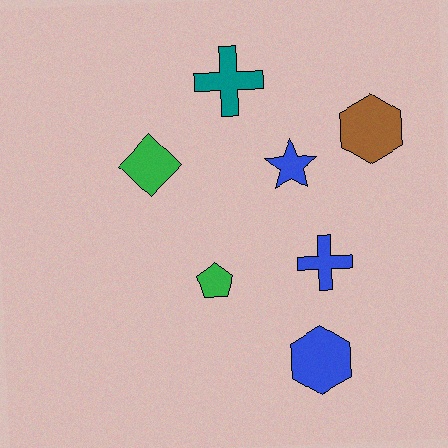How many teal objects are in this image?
There is 1 teal object.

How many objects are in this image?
There are 7 objects.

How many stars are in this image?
There is 1 star.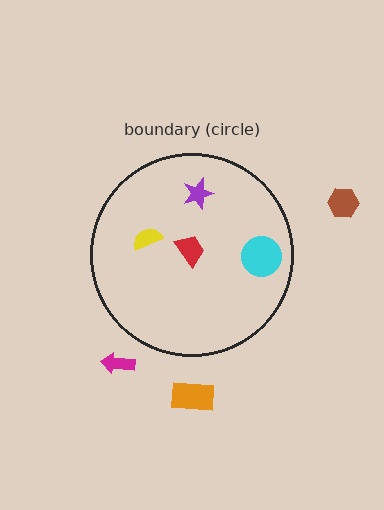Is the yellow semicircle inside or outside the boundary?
Inside.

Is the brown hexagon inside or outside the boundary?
Outside.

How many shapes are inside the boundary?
4 inside, 3 outside.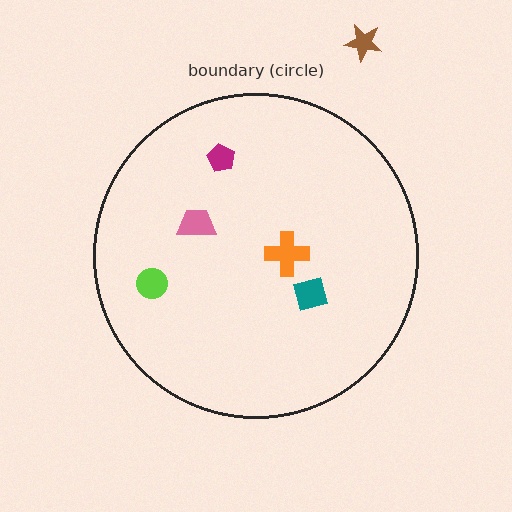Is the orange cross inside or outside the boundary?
Inside.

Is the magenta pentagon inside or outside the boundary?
Inside.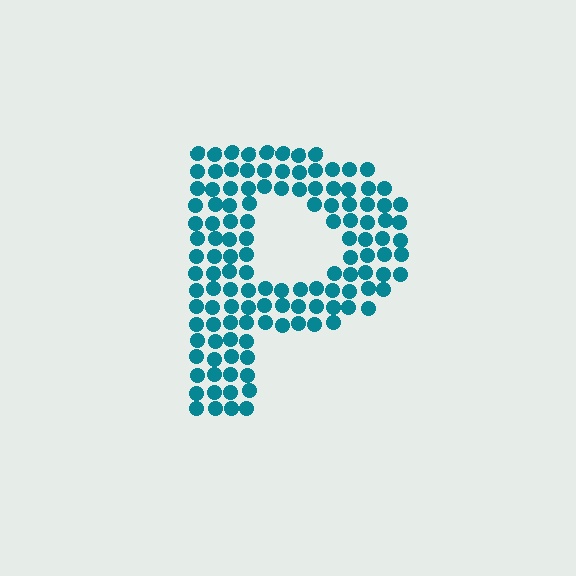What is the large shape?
The large shape is the letter P.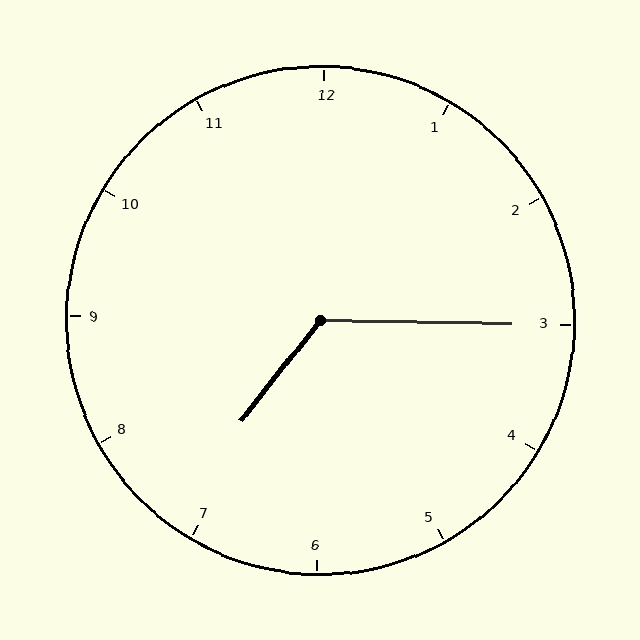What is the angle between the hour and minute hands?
Approximately 128 degrees.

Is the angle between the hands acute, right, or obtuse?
It is obtuse.